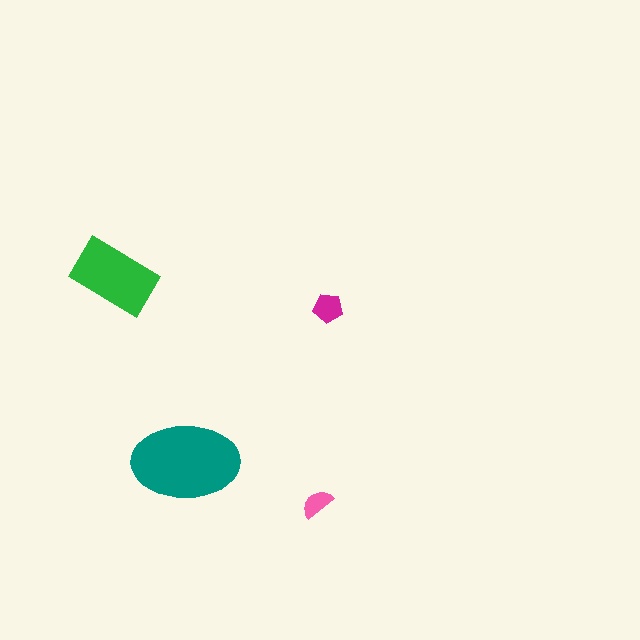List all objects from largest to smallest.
The teal ellipse, the green rectangle, the magenta pentagon, the pink semicircle.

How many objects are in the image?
There are 4 objects in the image.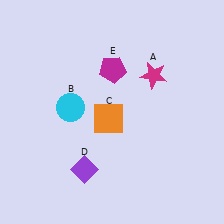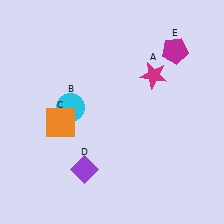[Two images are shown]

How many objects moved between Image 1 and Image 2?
2 objects moved between the two images.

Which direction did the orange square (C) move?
The orange square (C) moved left.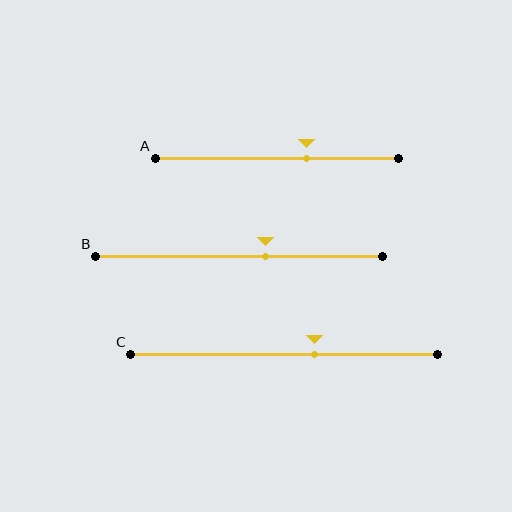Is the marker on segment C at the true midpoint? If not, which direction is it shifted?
No, the marker on segment C is shifted to the right by about 10% of the segment length.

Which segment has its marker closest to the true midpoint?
Segment B has its marker closest to the true midpoint.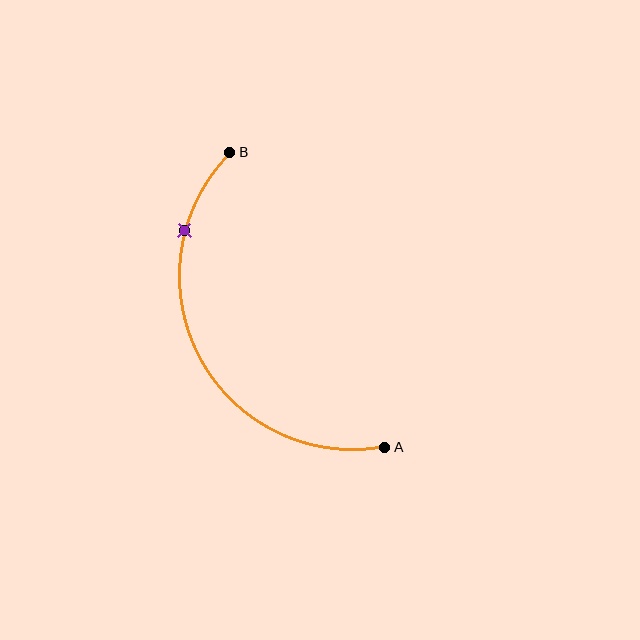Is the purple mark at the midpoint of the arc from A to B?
No. The purple mark lies on the arc but is closer to endpoint B. The arc midpoint would be at the point on the curve equidistant along the arc from both A and B.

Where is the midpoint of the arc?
The arc midpoint is the point on the curve farthest from the straight line joining A and B. It sits to the left of that line.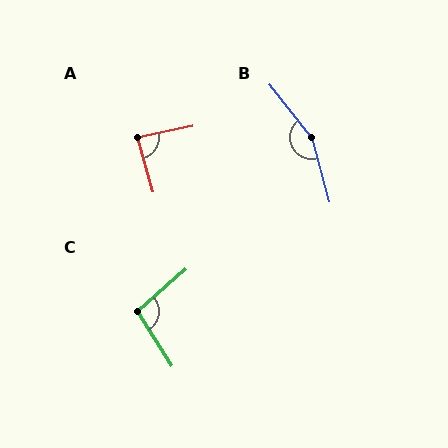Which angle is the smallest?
A, at approximately 86 degrees.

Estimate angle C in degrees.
Approximately 99 degrees.